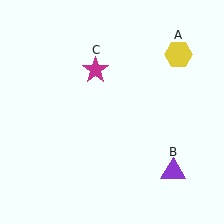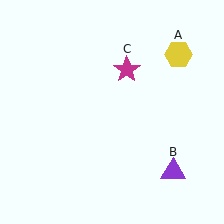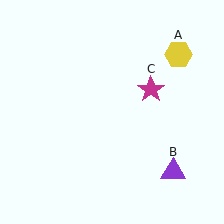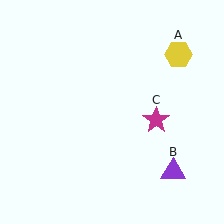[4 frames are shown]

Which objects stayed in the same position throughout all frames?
Yellow hexagon (object A) and purple triangle (object B) remained stationary.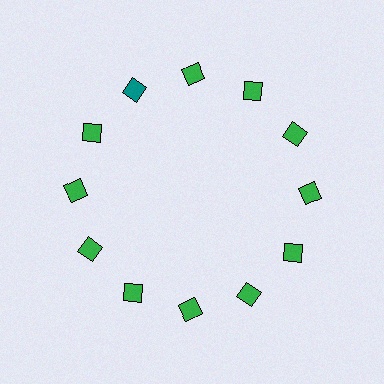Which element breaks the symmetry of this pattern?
The teal diamond at roughly the 11 o'clock position breaks the symmetry. All other shapes are green diamonds.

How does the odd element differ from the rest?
It has a different color: teal instead of green.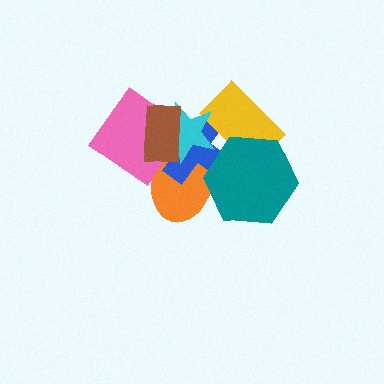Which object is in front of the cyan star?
The brown rectangle is in front of the cyan star.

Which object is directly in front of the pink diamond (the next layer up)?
The cyan star is directly in front of the pink diamond.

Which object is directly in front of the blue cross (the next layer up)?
The yellow rectangle is directly in front of the blue cross.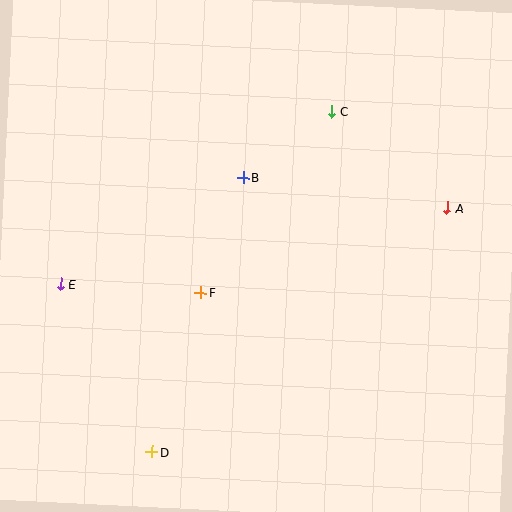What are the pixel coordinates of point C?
Point C is at (332, 111).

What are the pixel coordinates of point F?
Point F is at (201, 293).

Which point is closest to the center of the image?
Point F at (201, 293) is closest to the center.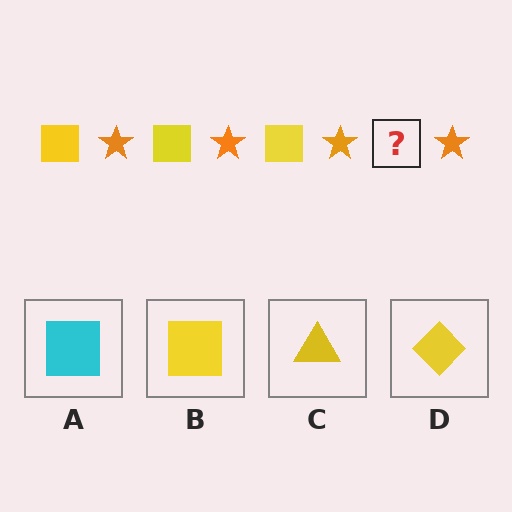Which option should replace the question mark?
Option B.